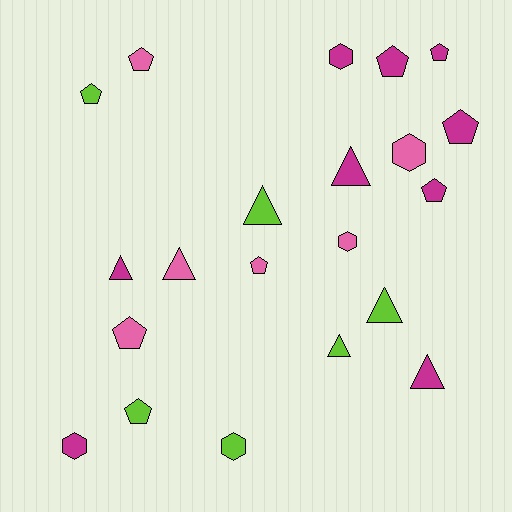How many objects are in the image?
There are 21 objects.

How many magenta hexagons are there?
There are 2 magenta hexagons.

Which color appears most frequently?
Magenta, with 9 objects.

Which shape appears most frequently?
Pentagon, with 9 objects.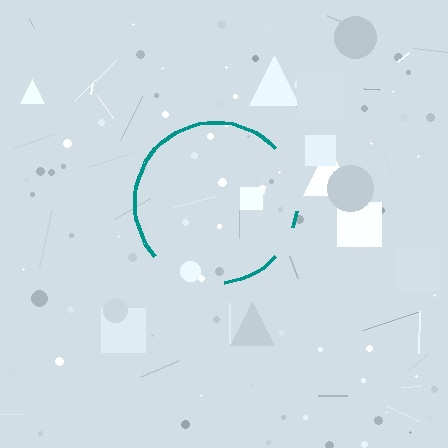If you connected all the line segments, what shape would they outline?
They would outline a circle.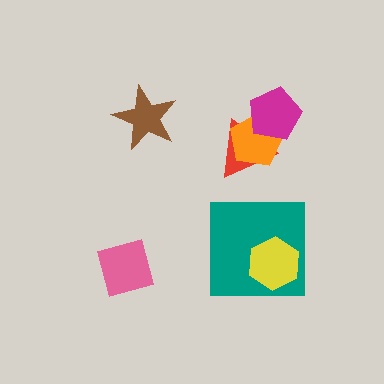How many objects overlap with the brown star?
0 objects overlap with the brown star.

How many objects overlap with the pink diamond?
0 objects overlap with the pink diamond.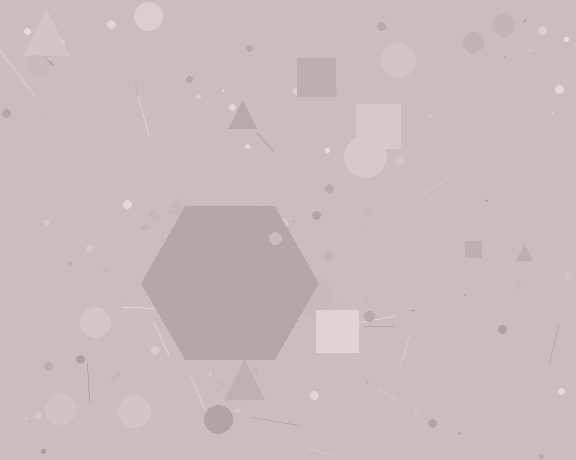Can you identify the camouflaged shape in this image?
The camouflaged shape is a hexagon.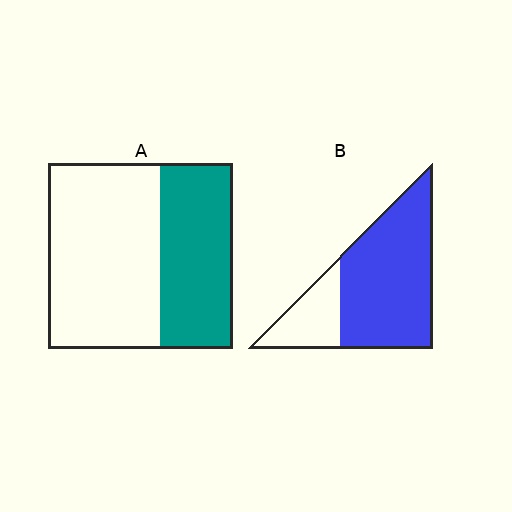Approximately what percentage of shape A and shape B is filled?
A is approximately 40% and B is approximately 75%.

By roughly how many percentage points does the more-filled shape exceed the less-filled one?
By roughly 35 percentage points (B over A).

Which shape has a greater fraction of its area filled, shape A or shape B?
Shape B.